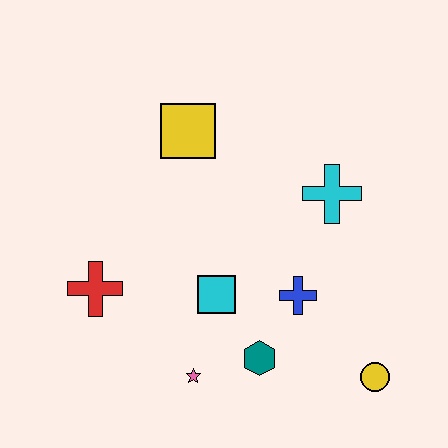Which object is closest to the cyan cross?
The blue cross is closest to the cyan cross.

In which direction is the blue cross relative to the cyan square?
The blue cross is to the right of the cyan square.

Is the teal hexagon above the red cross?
No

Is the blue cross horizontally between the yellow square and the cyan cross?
Yes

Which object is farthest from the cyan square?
The yellow circle is farthest from the cyan square.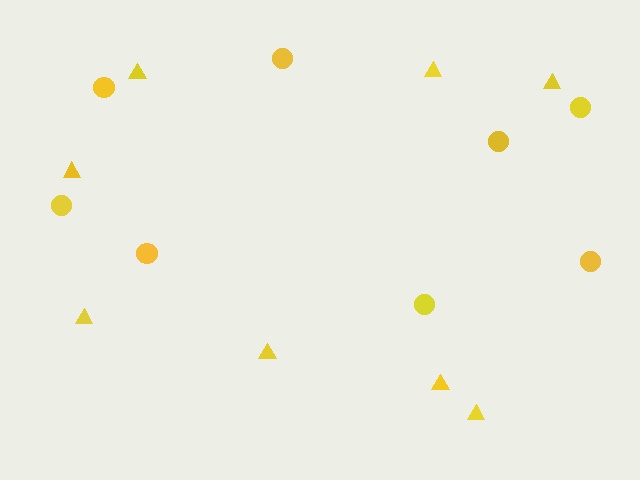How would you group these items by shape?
There are 2 groups: one group of triangles (8) and one group of circles (8).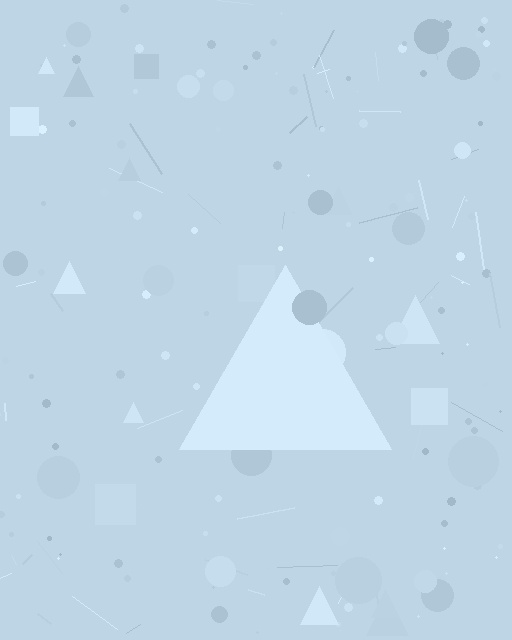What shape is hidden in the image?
A triangle is hidden in the image.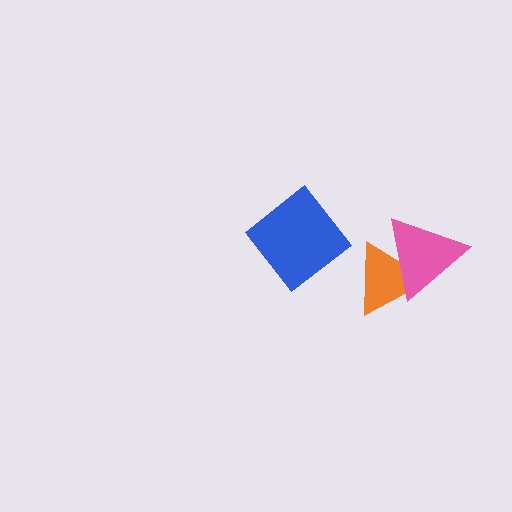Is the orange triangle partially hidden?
Yes, it is partially covered by another shape.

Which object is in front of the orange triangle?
The pink triangle is in front of the orange triangle.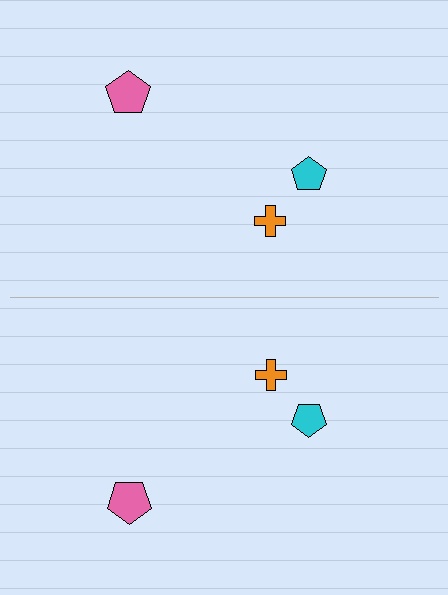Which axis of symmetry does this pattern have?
The pattern has a horizontal axis of symmetry running through the center of the image.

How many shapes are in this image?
There are 6 shapes in this image.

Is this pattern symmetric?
Yes, this pattern has bilateral (reflection) symmetry.